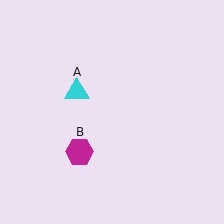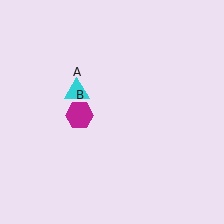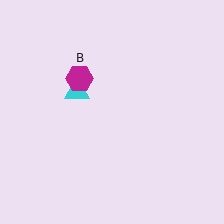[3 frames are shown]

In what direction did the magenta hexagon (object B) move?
The magenta hexagon (object B) moved up.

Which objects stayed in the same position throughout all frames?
Cyan triangle (object A) remained stationary.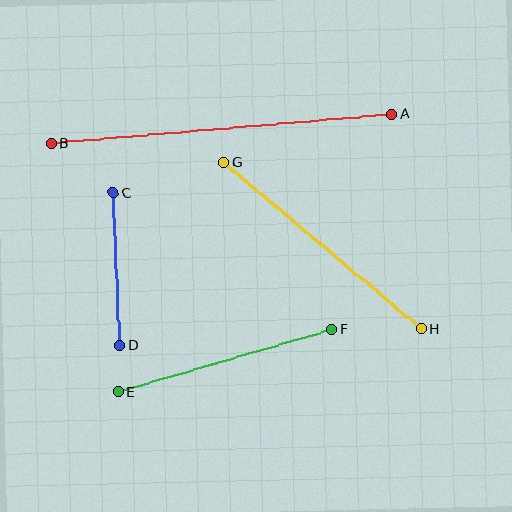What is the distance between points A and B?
The distance is approximately 341 pixels.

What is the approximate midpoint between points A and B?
The midpoint is at approximately (221, 129) pixels.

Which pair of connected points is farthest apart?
Points A and B are farthest apart.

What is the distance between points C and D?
The distance is approximately 152 pixels.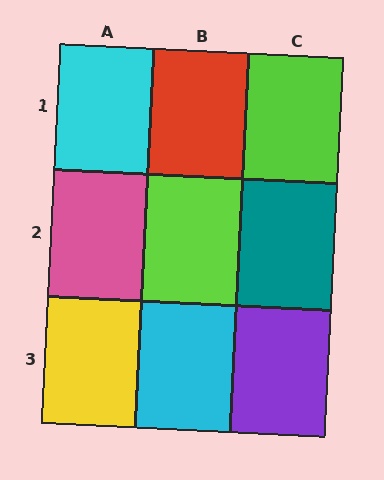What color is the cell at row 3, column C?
Purple.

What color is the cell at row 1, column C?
Lime.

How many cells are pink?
1 cell is pink.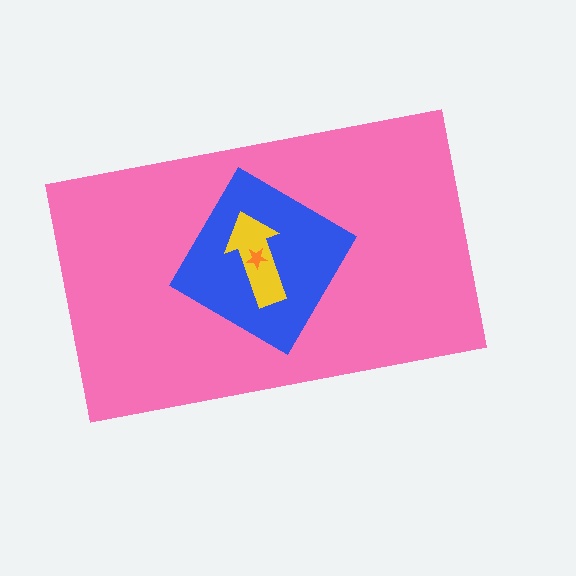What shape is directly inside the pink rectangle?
The blue diamond.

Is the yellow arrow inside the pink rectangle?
Yes.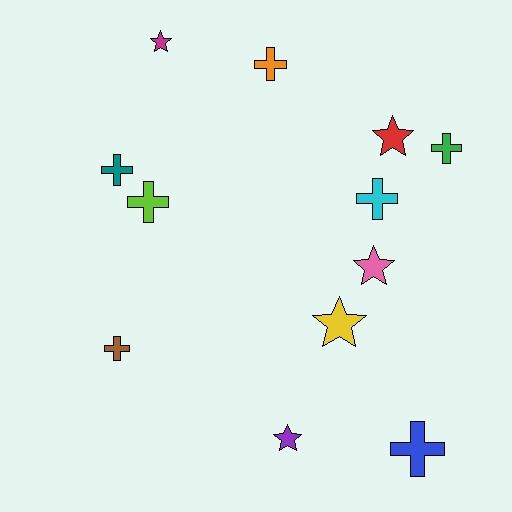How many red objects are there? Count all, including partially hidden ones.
There is 1 red object.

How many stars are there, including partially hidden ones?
There are 5 stars.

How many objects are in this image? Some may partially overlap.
There are 12 objects.